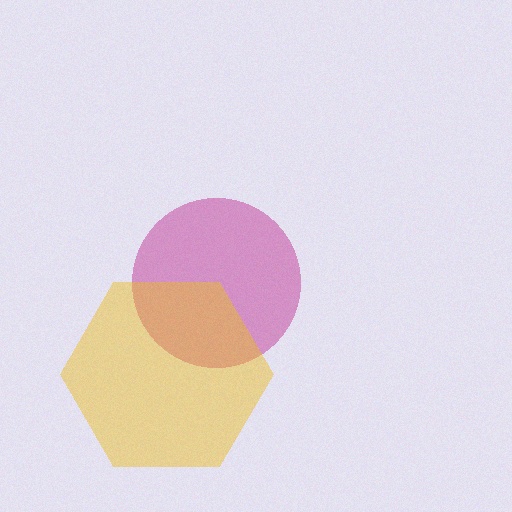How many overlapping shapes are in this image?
There are 2 overlapping shapes in the image.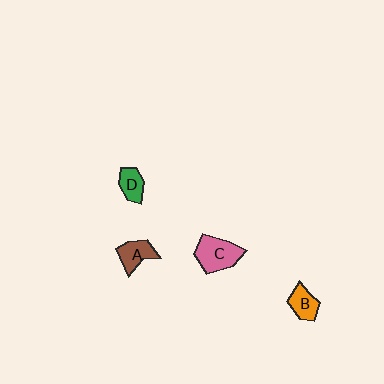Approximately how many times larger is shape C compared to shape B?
Approximately 1.7 times.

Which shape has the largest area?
Shape C (pink).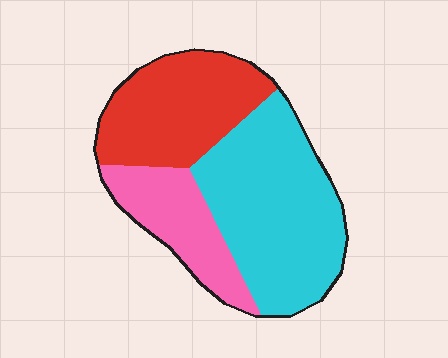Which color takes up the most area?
Cyan, at roughly 45%.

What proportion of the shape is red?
Red covers about 30% of the shape.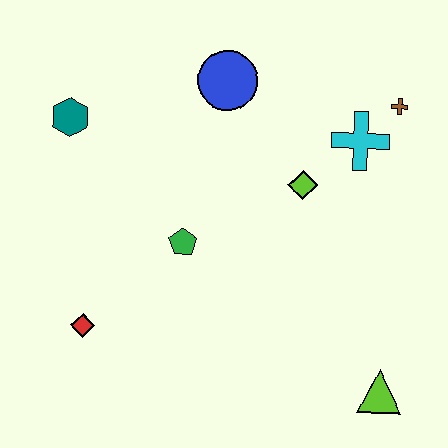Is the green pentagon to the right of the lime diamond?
No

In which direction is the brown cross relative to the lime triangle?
The brown cross is above the lime triangle.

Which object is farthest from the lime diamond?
The red diamond is farthest from the lime diamond.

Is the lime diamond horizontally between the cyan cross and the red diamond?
Yes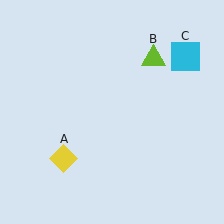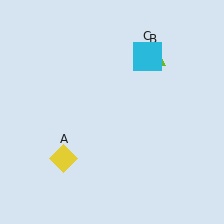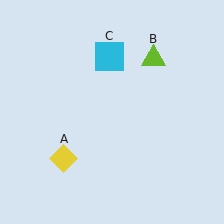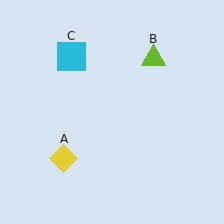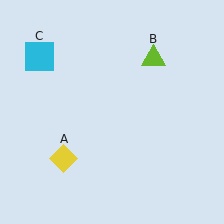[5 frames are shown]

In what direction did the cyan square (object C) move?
The cyan square (object C) moved left.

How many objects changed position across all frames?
1 object changed position: cyan square (object C).